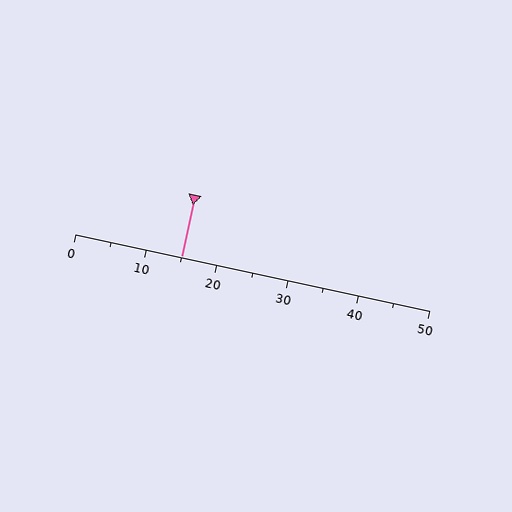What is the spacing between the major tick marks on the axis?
The major ticks are spaced 10 apart.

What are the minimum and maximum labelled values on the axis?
The axis runs from 0 to 50.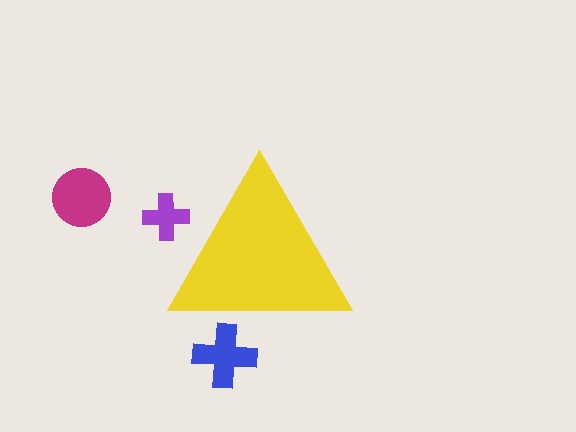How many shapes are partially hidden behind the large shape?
2 shapes are partially hidden.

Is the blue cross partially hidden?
Yes, the blue cross is partially hidden behind the yellow triangle.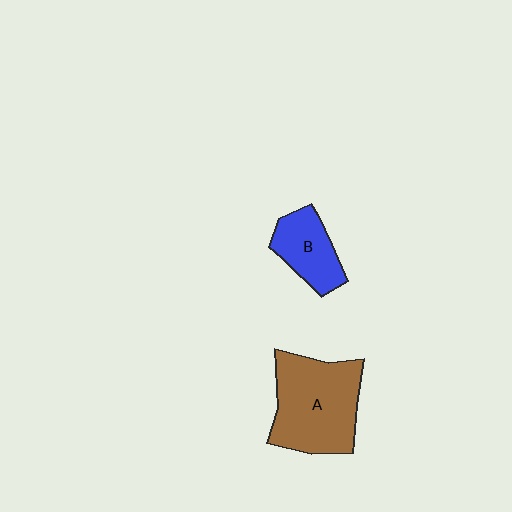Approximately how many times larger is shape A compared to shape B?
Approximately 2.0 times.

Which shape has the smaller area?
Shape B (blue).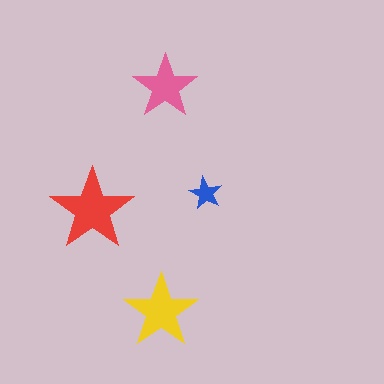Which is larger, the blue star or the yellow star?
The yellow one.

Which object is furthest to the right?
The blue star is rightmost.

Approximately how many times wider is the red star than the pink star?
About 1.5 times wider.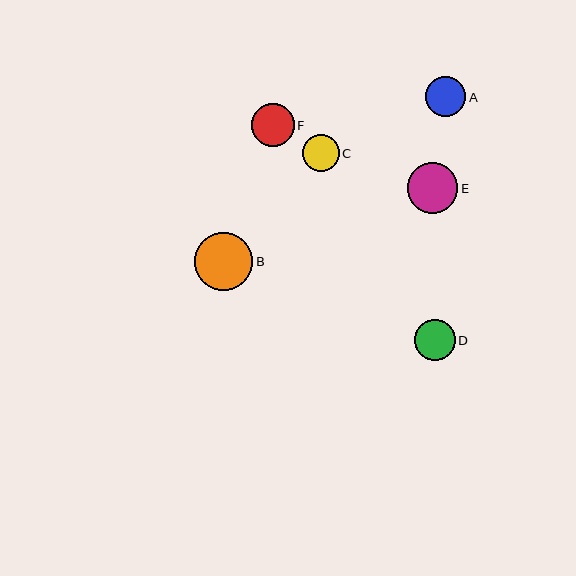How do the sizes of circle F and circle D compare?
Circle F and circle D are approximately the same size.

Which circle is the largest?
Circle B is the largest with a size of approximately 58 pixels.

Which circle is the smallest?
Circle C is the smallest with a size of approximately 37 pixels.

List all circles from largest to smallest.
From largest to smallest: B, E, F, D, A, C.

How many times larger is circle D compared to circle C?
Circle D is approximately 1.1 times the size of circle C.